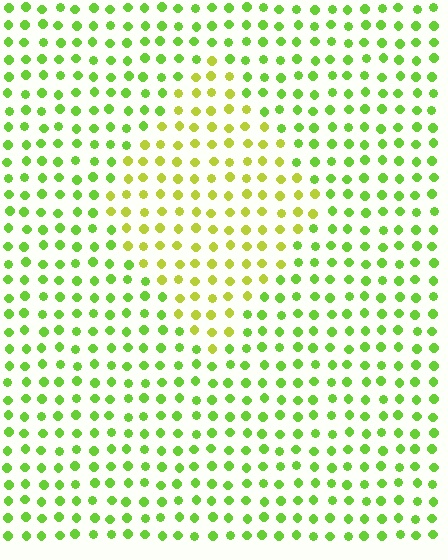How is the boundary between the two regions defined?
The boundary is defined purely by a slight shift in hue (about 31 degrees). Spacing, size, and orientation are identical on both sides.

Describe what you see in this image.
The image is filled with small lime elements in a uniform arrangement. A diamond-shaped region is visible where the elements are tinted to a slightly different hue, forming a subtle color boundary.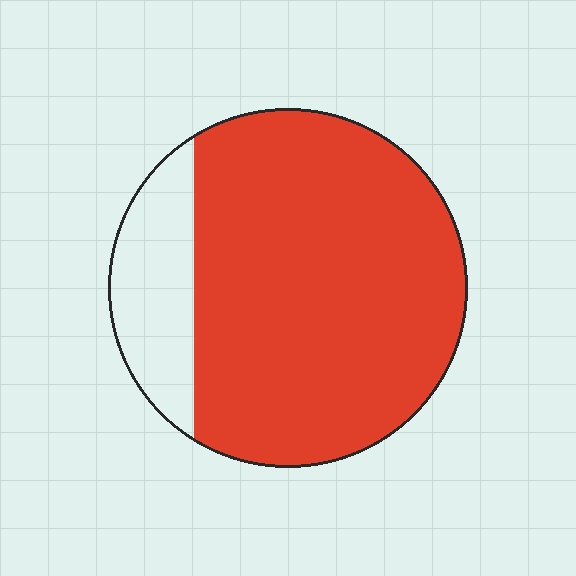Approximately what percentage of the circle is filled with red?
Approximately 80%.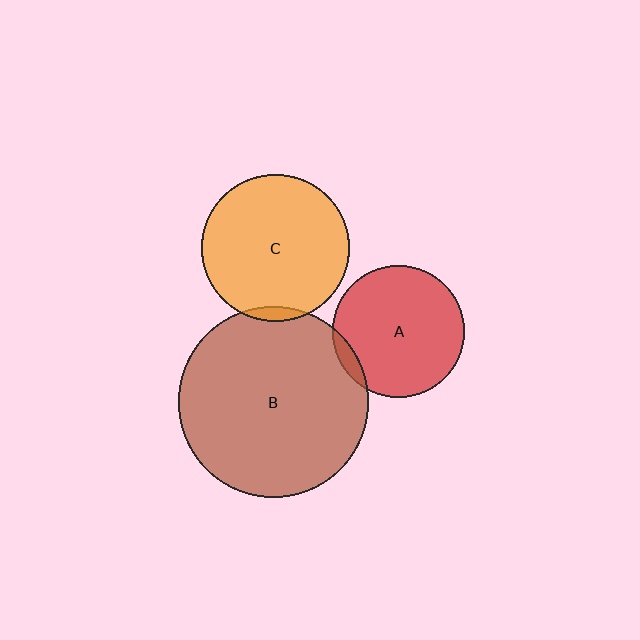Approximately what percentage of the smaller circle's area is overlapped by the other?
Approximately 5%.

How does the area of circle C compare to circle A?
Approximately 1.2 times.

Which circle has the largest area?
Circle B (brown).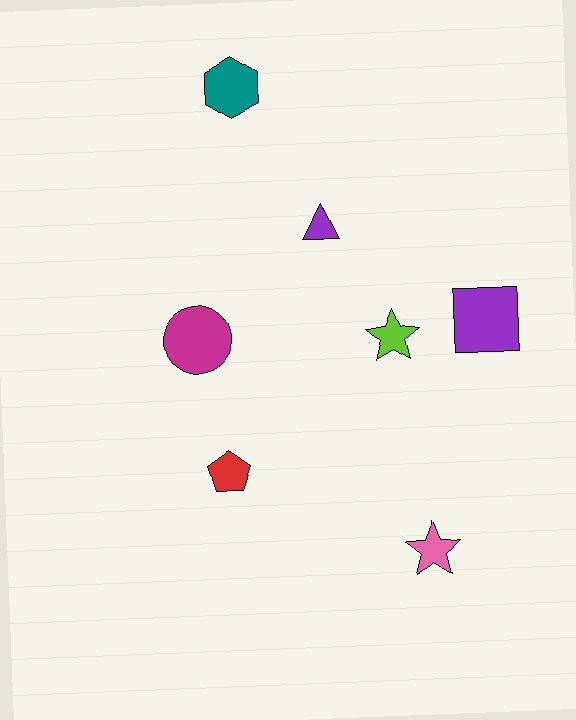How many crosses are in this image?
There are no crosses.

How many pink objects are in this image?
There is 1 pink object.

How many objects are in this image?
There are 7 objects.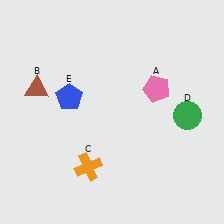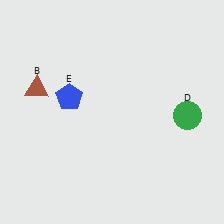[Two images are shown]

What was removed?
The orange cross (C), the pink pentagon (A) were removed in Image 2.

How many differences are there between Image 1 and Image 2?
There are 2 differences between the two images.